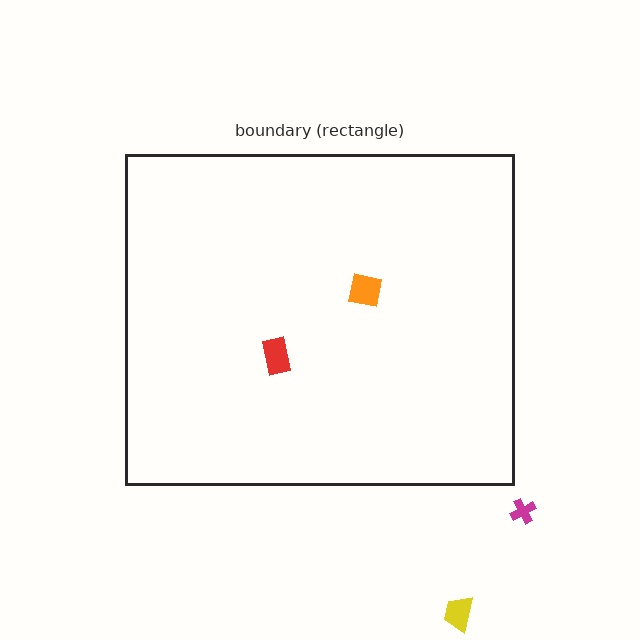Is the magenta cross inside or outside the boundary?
Outside.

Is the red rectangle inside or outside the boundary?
Inside.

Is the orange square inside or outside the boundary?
Inside.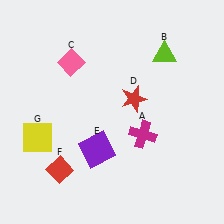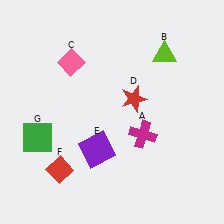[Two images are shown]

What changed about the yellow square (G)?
In Image 1, G is yellow. In Image 2, it changed to green.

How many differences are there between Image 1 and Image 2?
There is 1 difference between the two images.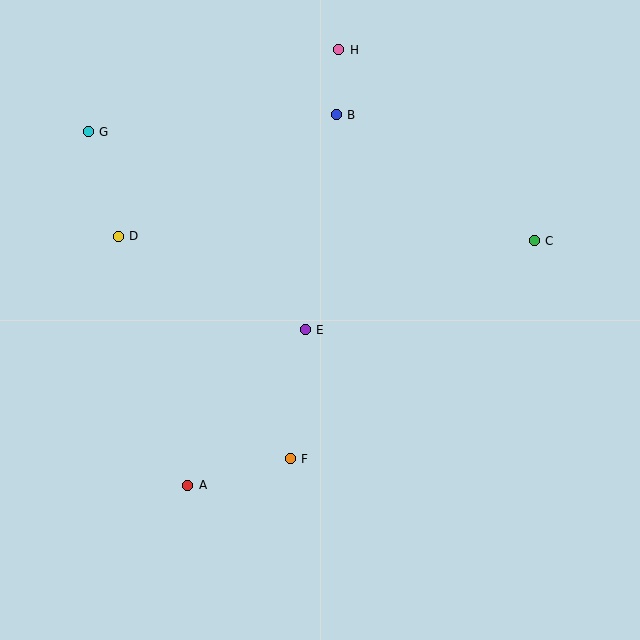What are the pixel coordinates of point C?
Point C is at (534, 241).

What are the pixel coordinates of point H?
Point H is at (339, 50).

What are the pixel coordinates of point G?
Point G is at (88, 132).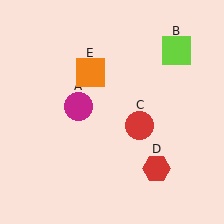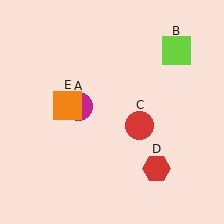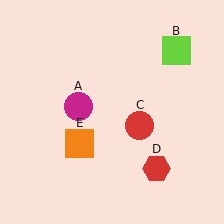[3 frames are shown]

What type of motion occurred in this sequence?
The orange square (object E) rotated counterclockwise around the center of the scene.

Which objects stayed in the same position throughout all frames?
Magenta circle (object A) and lime square (object B) and red circle (object C) and red hexagon (object D) remained stationary.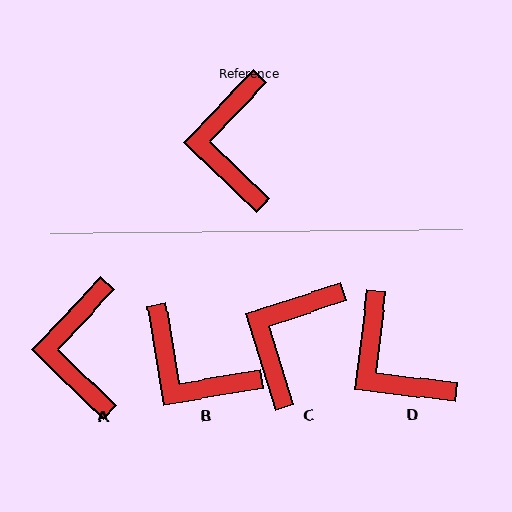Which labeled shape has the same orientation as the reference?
A.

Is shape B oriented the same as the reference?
No, it is off by about 54 degrees.